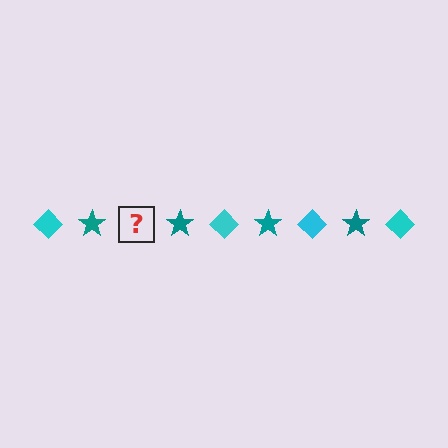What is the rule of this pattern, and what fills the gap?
The rule is that the pattern alternates between cyan diamond and teal star. The gap should be filled with a cyan diamond.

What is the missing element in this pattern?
The missing element is a cyan diamond.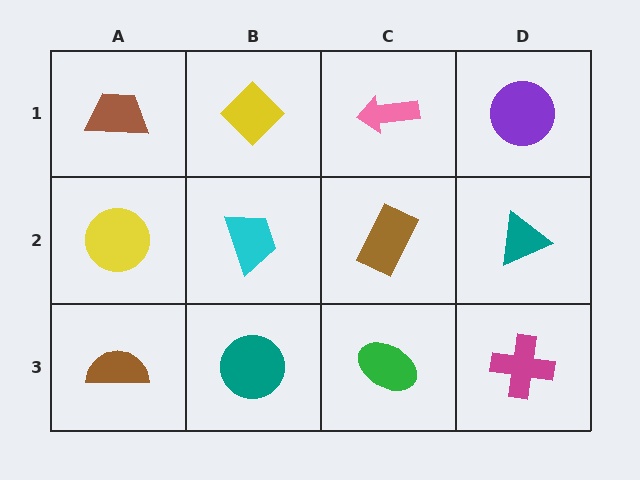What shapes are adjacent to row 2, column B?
A yellow diamond (row 1, column B), a teal circle (row 3, column B), a yellow circle (row 2, column A), a brown rectangle (row 2, column C).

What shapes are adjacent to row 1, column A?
A yellow circle (row 2, column A), a yellow diamond (row 1, column B).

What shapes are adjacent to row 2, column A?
A brown trapezoid (row 1, column A), a brown semicircle (row 3, column A), a cyan trapezoid (row 2, column B).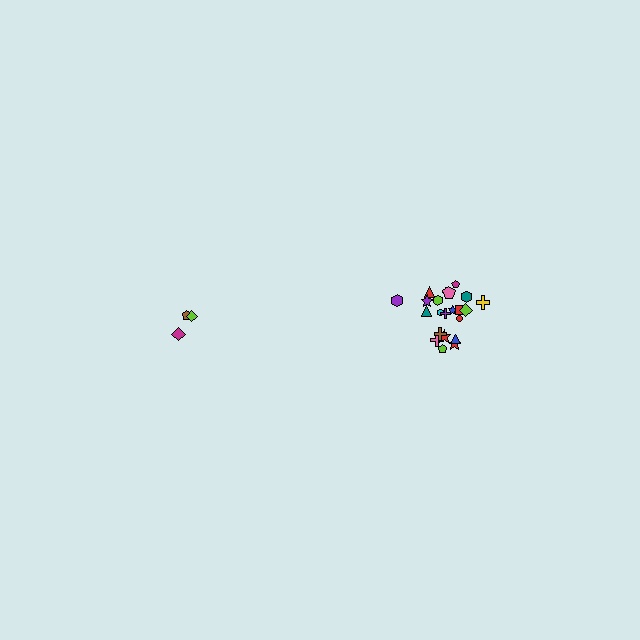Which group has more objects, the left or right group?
The right group.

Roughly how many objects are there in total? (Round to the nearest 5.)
Roughly 25 objects in total.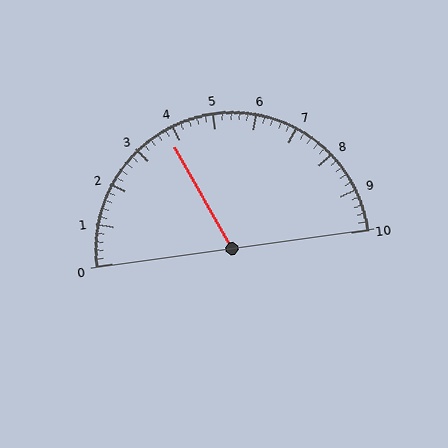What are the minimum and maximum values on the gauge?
The gauge ranges from 0 to 10.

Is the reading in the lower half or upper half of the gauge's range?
The reading is in the lower half of the range (0 to 10).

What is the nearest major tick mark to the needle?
The nearest major tick mark is 4.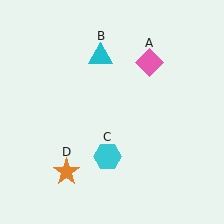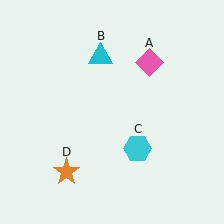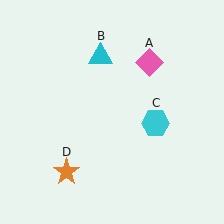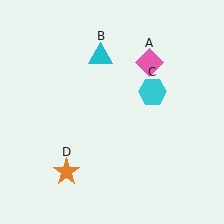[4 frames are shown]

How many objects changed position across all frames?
1 object changed position: cyan hexagon (object C).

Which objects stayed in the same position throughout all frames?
Pink diamond (object A) and cyan triangle (object B) and orange star (object D) remained stationary.